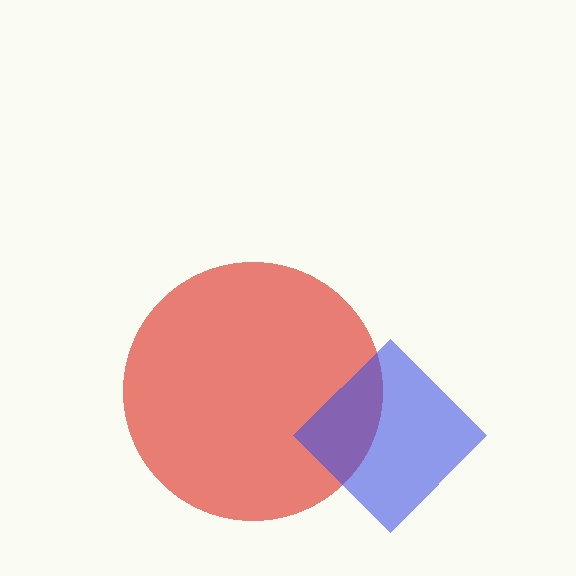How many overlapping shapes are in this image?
There are 2 overlapping shapes in the image.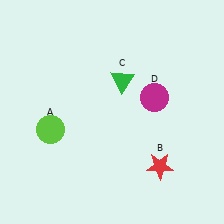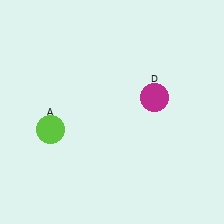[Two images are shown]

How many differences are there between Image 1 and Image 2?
There are 2 differences between the two images.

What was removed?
The red star (B), the green triangle (C) were removed in Image 2.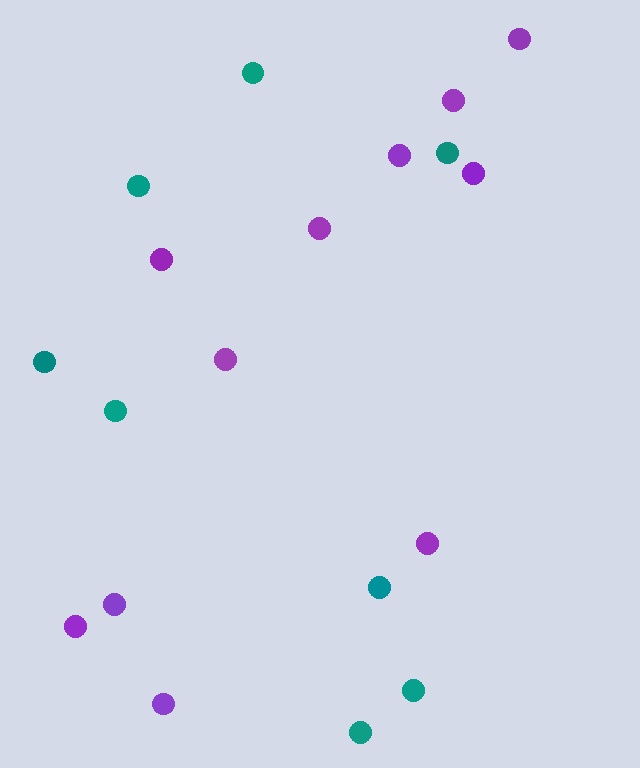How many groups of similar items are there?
There are 2 groups: one group of teal circles (8) and one group of purple circles (11).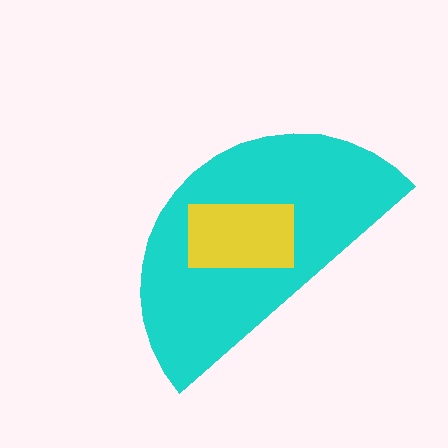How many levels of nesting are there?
2.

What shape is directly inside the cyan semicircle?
The yellow rectangle.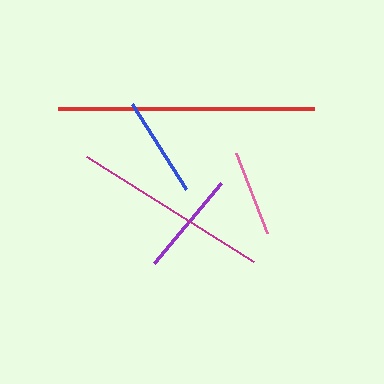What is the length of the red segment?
The red segment is approximately 256 pixels long.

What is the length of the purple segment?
The purple segment is approximately 104 pixels long.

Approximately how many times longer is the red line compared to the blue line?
The red line is approximately 2.5 times the length of the blue line.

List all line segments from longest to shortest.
From longest to shortest: red, magenta, purple, blue, pink.